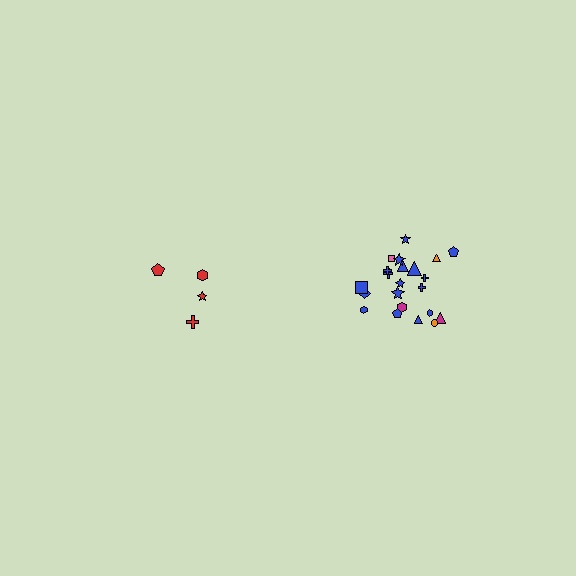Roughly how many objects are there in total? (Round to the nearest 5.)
Roughly 25 objects in total.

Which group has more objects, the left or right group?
The right group.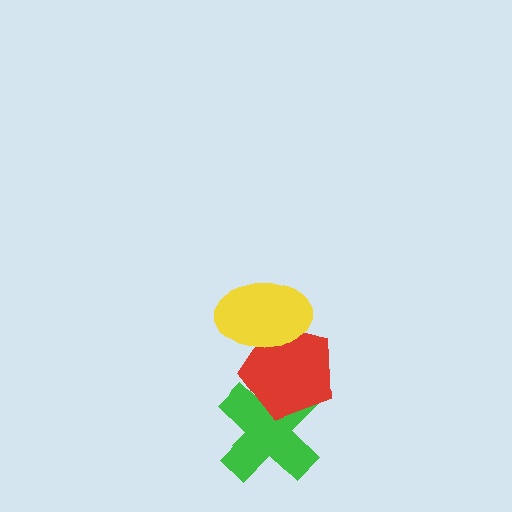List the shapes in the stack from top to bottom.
From top to bottom: the yellow ellipse, the red pentagon, the green cross.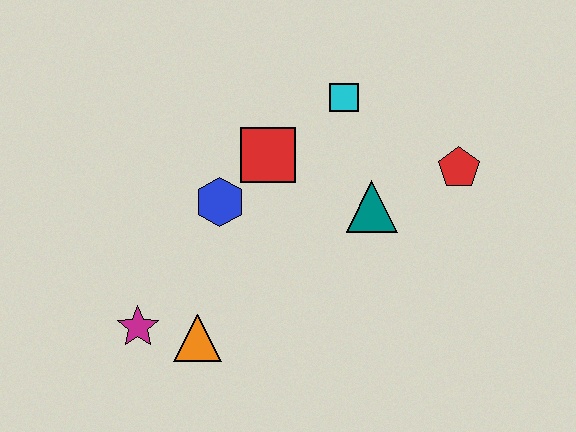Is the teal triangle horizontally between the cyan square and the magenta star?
No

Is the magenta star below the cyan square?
Yes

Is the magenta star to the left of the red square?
Yes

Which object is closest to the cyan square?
The red square is closest to the cyan square.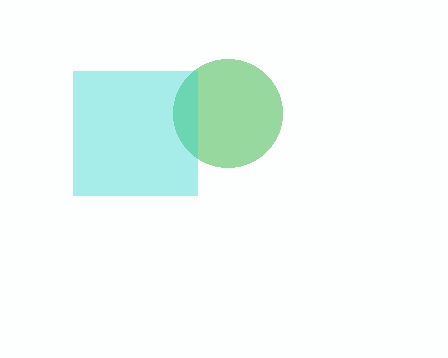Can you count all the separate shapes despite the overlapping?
Yes, there are 2 separate shapes.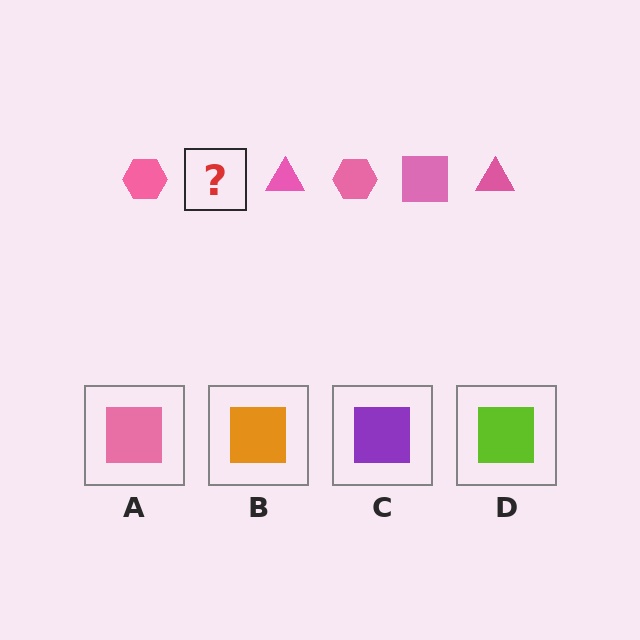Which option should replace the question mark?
Option A.